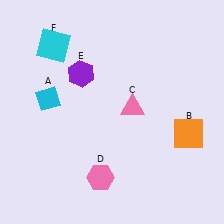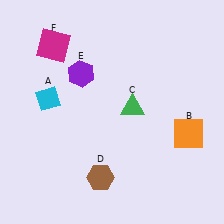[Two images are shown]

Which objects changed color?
C changed from pink to green. D changed from pink to brown. F changed from cyan to magenta.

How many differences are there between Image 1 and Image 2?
There are 3 differences between the two images.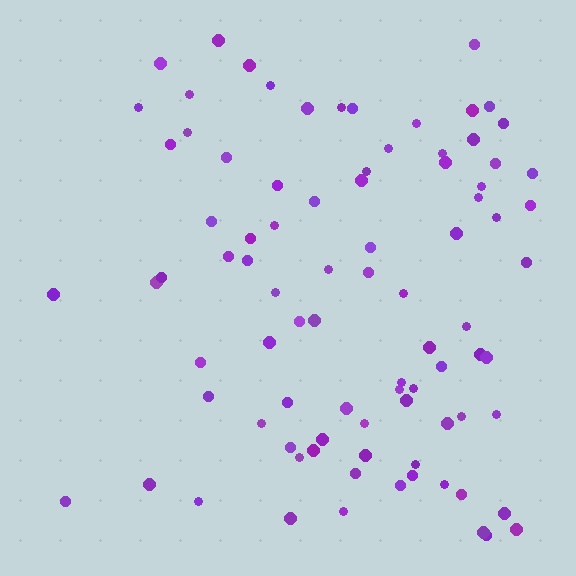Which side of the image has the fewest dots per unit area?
The left.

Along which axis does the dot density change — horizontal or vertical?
Horizontal.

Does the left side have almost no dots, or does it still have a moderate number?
Still a moderate number, just noticeably fewer than the right.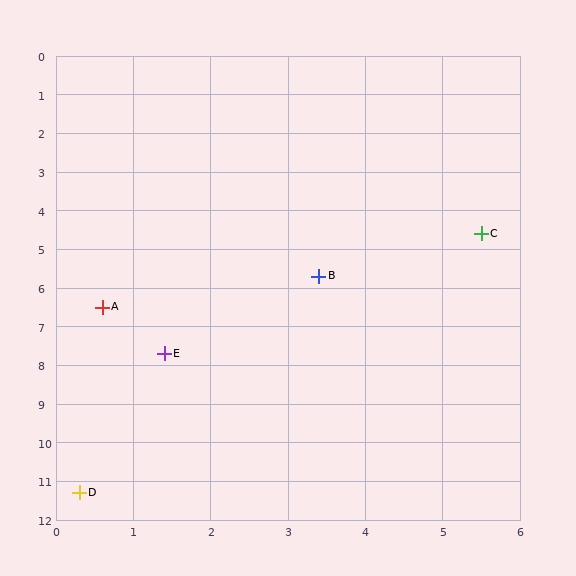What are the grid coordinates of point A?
Point A is at approximately (0.6, 6.5).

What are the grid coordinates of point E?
Point E is at approximately (1.4, 7.7).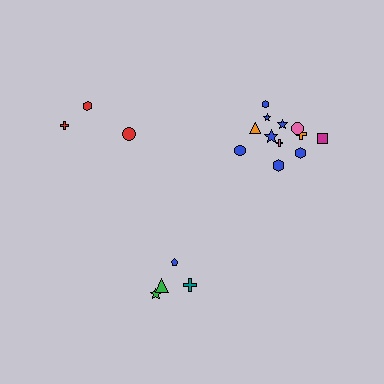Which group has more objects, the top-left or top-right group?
The top-right group.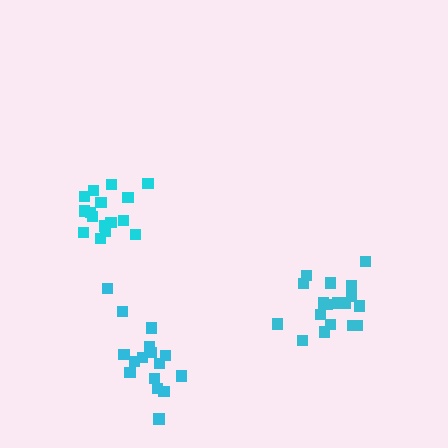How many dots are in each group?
Group 1: 16 dots, Group 2: 18 dots, Group 3: 16 dots (50 total).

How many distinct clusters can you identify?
There are 3 distinct clusters.